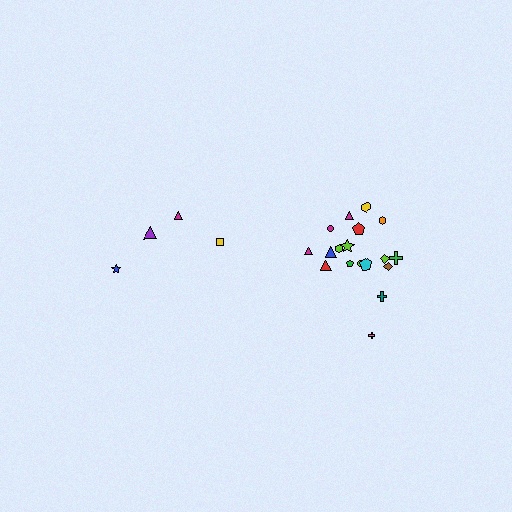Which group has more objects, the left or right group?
The right group.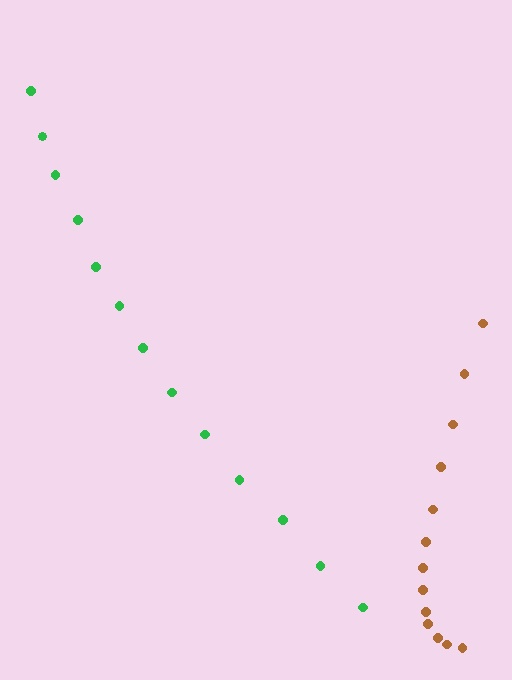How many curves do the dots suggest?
There are 2 distinct paths.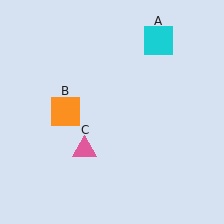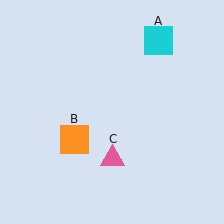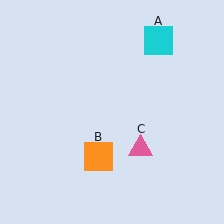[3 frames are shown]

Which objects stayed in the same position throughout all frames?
Cyan square (object A) remained stationary.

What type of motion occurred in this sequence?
The orange square (object B), pink triangle (object C) rotated counterclockwise around the center of the scene.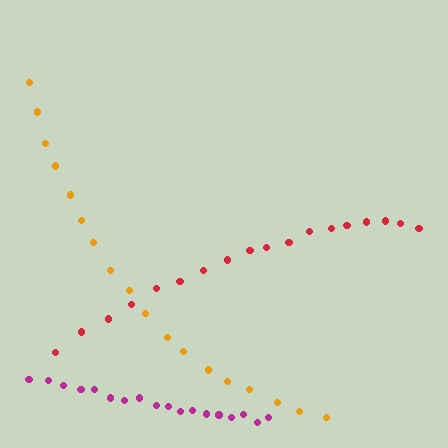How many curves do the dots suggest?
There are 3 distinct paths.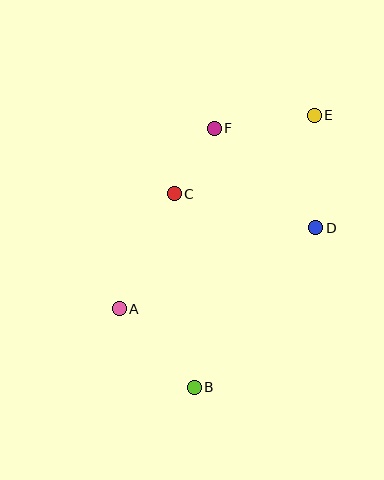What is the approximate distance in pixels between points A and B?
The distance between A and B is approximately 108 pixels.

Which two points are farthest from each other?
Points B and E are farthest from each other.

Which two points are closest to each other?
Points C and F are closest to each other.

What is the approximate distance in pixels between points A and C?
The distance between A and C is approximately 128 pixels.